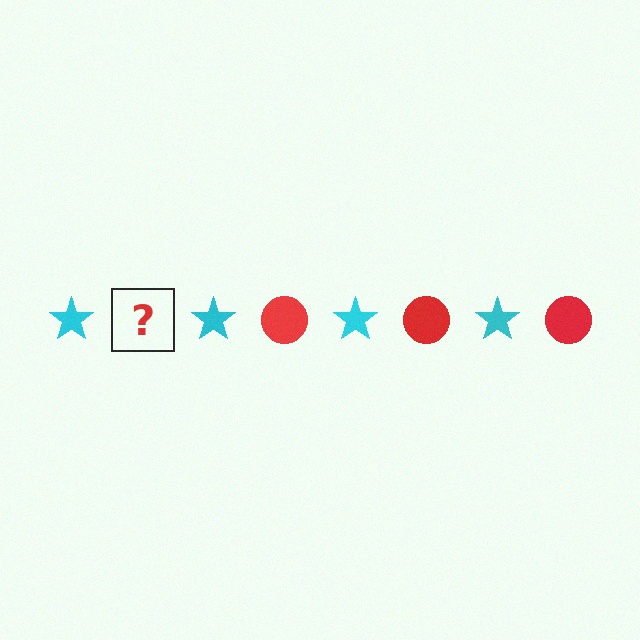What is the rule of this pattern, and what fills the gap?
The rule is that the pattern alternates between cyan star and red circle. The gap should be filled with a red circle.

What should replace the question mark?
The question mark should be replaced with a red circle.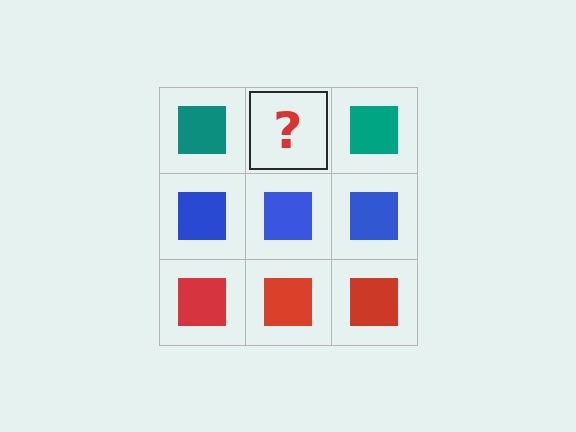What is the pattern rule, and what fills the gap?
The rule is that each row has a consistent color. The gap should be filled with a teal square.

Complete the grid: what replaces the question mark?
The question mark should be replaced with a teal square.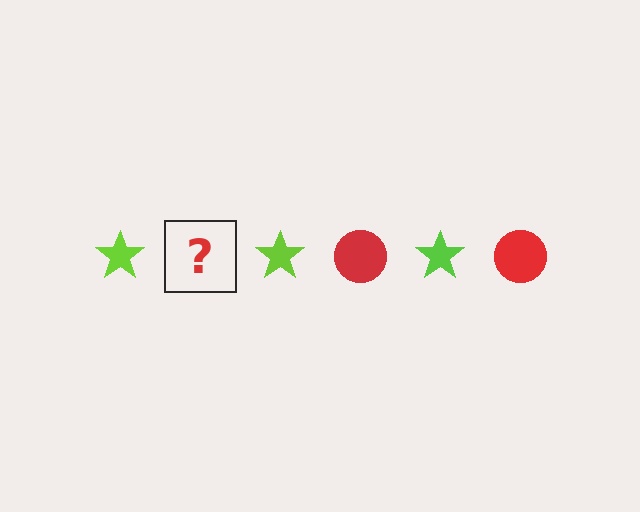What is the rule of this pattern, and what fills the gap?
The rule is that the pattern alternates between lime star and red circle. The gap should be filled with a red circle.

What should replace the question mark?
The question mark should be replaced with a red circle.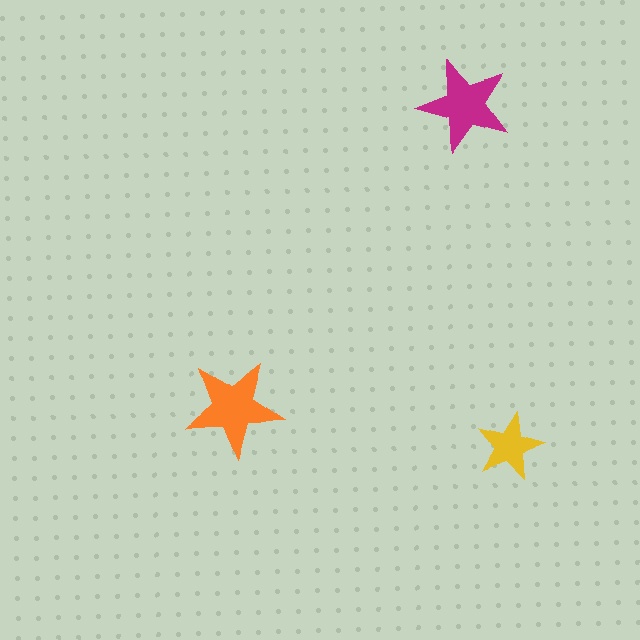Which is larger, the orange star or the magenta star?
The orange one.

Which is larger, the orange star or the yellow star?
The orange one.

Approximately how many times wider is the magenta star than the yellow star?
About 1.5 times wider.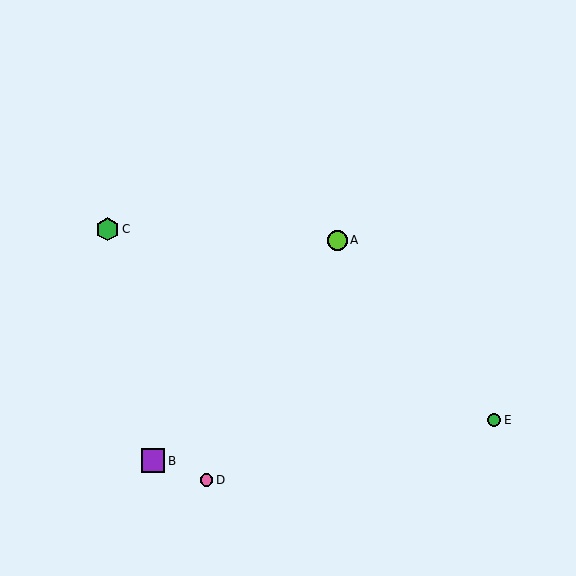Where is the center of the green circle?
The center of the green circle is at (494, 420).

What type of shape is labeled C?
Shape C is a green hexagon.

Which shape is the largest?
The purple square (labeled B) is the largest.